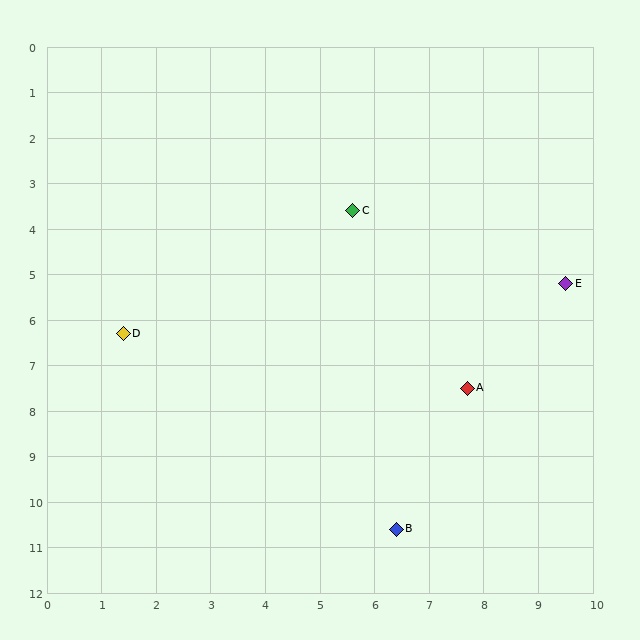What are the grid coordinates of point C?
Point C is at approximately (5.6, 3.6).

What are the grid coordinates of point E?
Point E is at approximately (9.5, 5.2).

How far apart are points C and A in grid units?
Points C and A are about 4.4 grid units apart.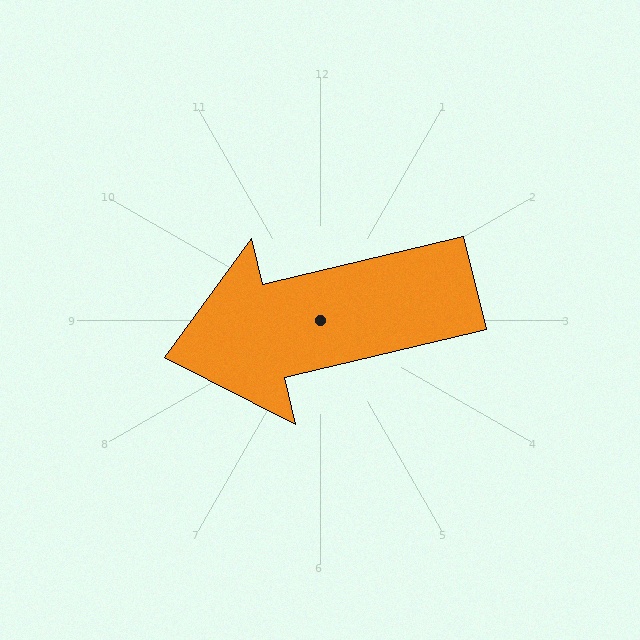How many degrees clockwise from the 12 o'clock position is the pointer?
Approximately 256 degrees.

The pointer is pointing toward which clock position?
Roughly 9 o'clock.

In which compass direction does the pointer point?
West.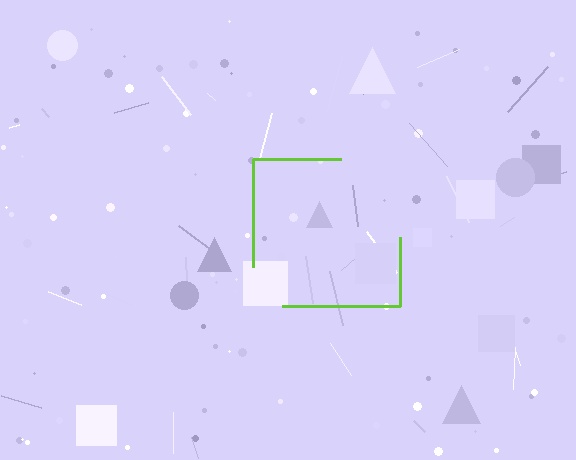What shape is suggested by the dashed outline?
The dashed outline suggests a square.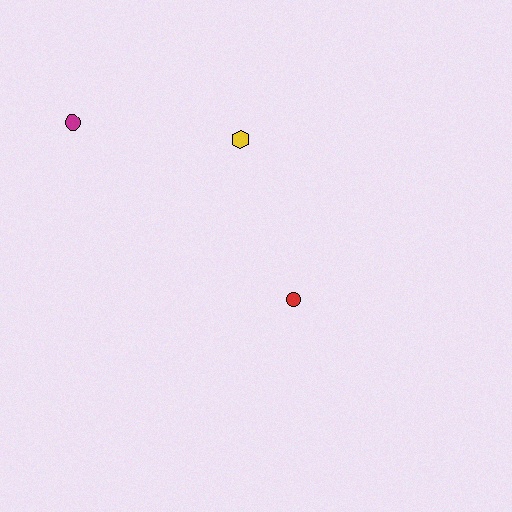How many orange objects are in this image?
There are no orange objects.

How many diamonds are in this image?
There are no diamonds.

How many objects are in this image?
There are 3 objects.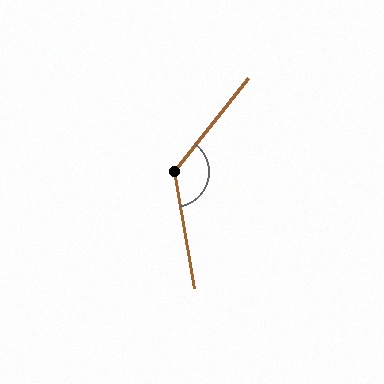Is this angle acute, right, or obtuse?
It is obtuse.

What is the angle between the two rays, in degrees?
Approximately 131 degrees.